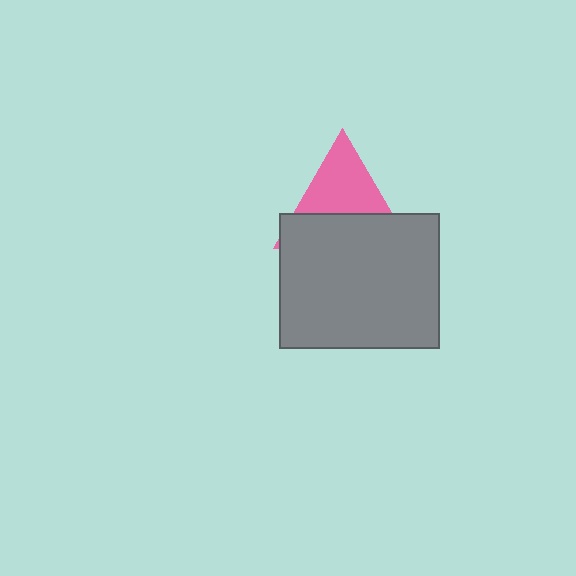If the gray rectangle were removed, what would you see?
You would see the complete pink triangle.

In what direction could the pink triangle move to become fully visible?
The pink triangle could move up. That would shift it out from behind the gray rectangle entirely.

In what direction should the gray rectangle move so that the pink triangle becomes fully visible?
The gray rectangle should move down. That is the shortest direction to clear the overlap and leave the pink triangle fully visible.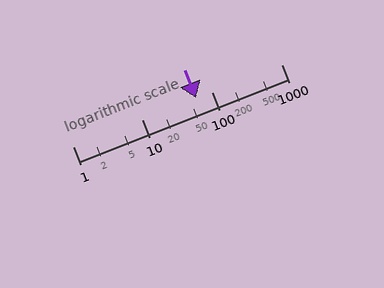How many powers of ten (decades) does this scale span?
The scale spans 3 decades, from 1 to 1000.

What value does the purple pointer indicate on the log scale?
The pointer indicates approximately 59.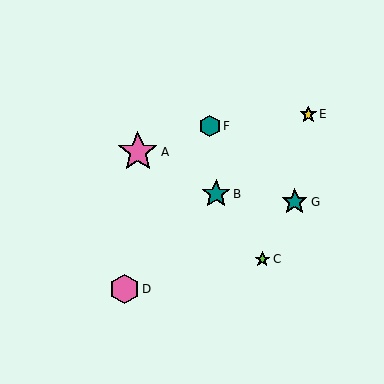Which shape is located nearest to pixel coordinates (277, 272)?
The lime star (labeled C) at (262, 259) is nearest to that location.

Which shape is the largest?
The pink star (labeled A) is the largest.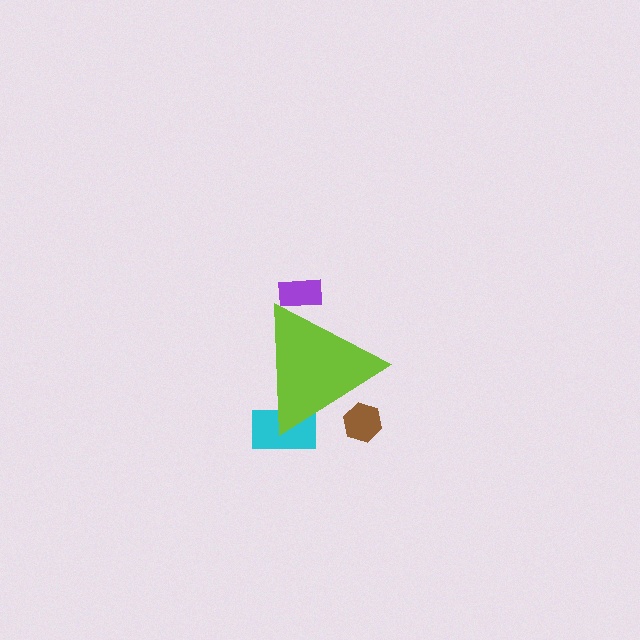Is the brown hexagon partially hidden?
Yes, the brown hexagon is partially hidden behind the lime triangle.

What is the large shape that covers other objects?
A lime triangle.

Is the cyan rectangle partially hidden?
Yes, the cyan rectangle is partially hidden behind the lime triangle.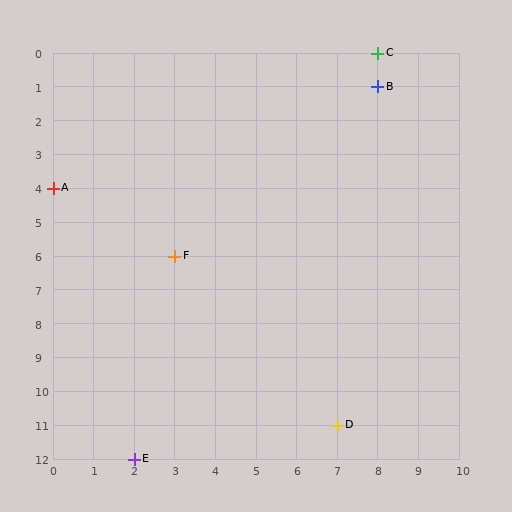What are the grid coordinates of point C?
Point C is at grid coordinates (8, 0).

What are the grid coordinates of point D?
Point D is at grid coordinates (7, 11).